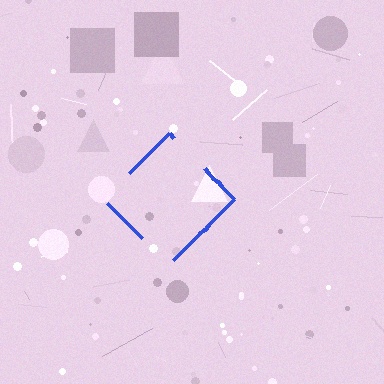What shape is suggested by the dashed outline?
The dashed outline suggests a diamond.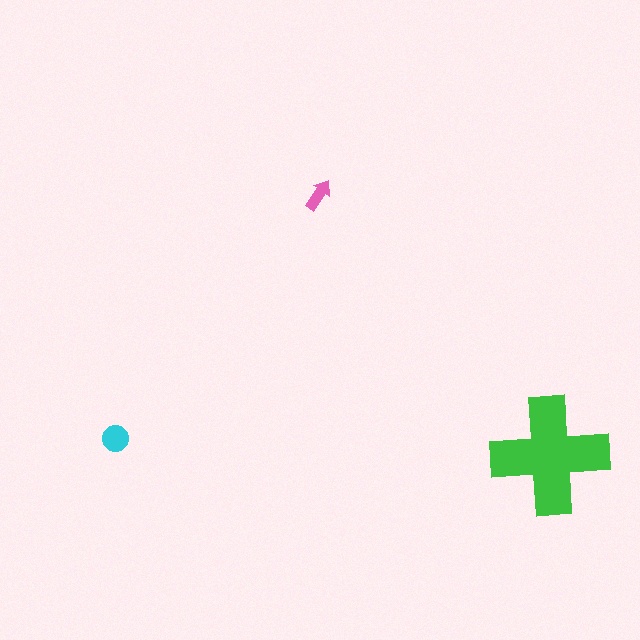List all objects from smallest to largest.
The pink arrow, the cyan circle, the green cross.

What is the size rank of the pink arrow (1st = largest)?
3rd.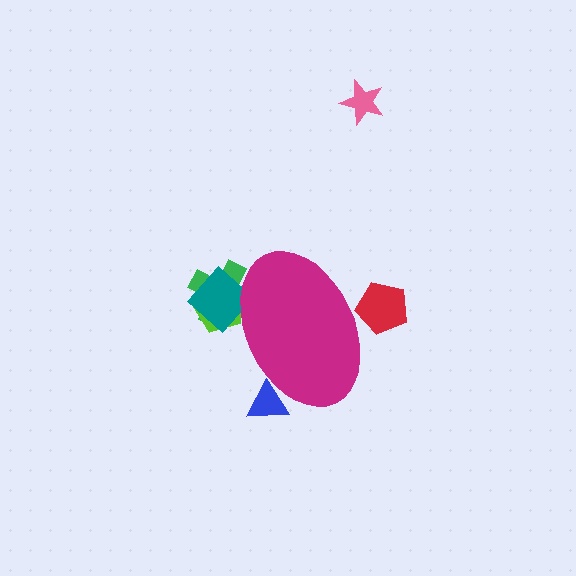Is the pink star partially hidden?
No, the pink star is fully visible.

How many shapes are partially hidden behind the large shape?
5 shapes are partially hidden.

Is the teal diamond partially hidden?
Yes, the teal diamond is partially hidden behind the magenta ellipse.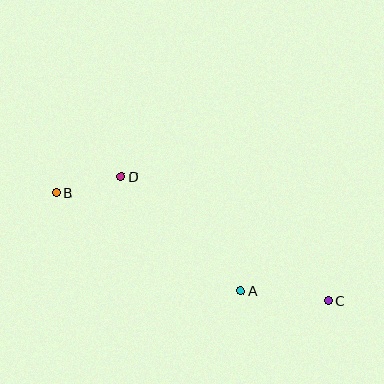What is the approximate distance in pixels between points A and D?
The distance between A and D is approximately 166 pixels.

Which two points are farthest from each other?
Points B and C are farthest from each other.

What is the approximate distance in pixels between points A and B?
The distance between A and B is approximately 209 pixels.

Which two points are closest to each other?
Points B and D are closest to each other.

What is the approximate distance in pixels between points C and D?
The distance between C and D is approximately 242 pixels.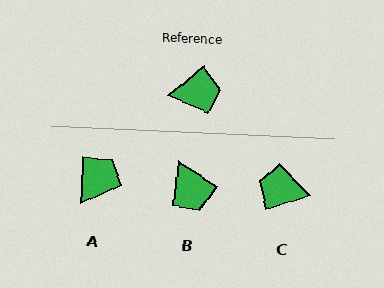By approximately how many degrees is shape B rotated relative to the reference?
Approximately 72 degrees clockwise.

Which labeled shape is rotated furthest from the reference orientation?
C, about 158 degrees away.